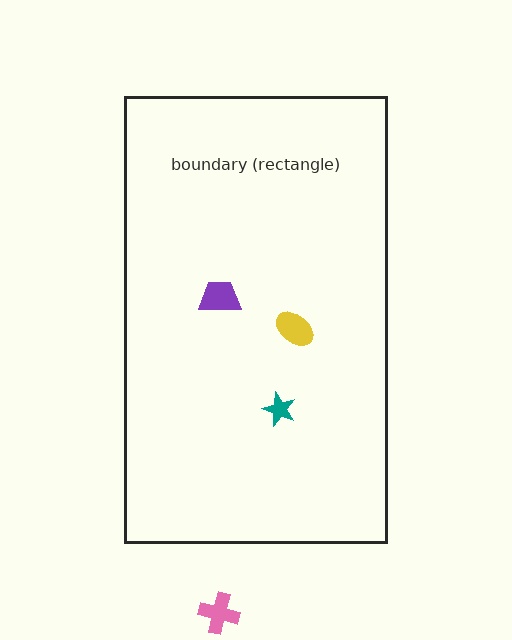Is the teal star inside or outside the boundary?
Inside.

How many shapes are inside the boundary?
3 inside, 1 outside.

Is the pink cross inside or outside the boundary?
Outside.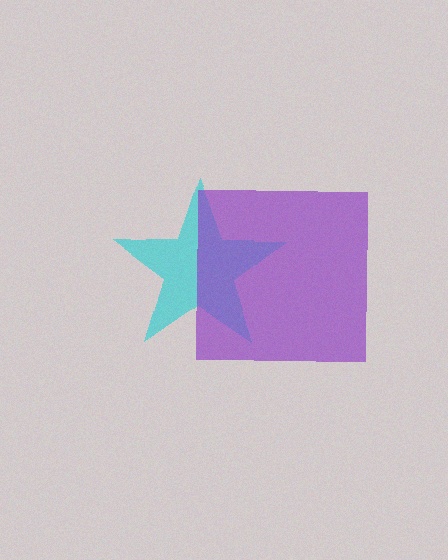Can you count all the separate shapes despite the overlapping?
Yes, there are 2 separate shapes.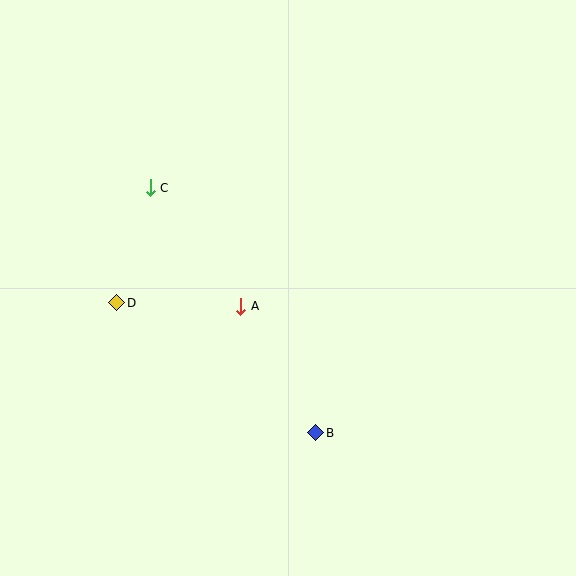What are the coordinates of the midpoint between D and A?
The midpoint between D and A is at (179, 304).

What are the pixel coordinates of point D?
Point D is at (116, 303).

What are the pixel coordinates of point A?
Point A is at (241, 306).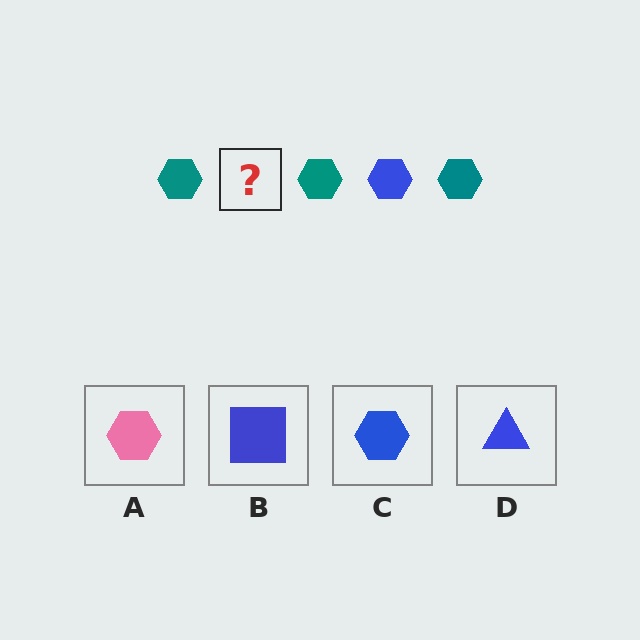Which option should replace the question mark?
Option C.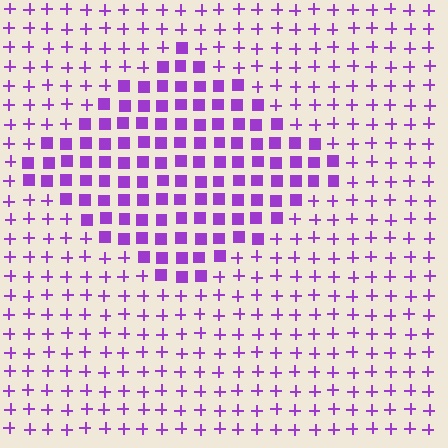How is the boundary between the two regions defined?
The boundary is defined by a change in element shape: squares inside vs. plus signs outside. All elements share the same color and spacing.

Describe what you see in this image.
The image is filled with small purple elements arranged in a uniform grid. A diamond-shaped region contains squares, while the surrounding area contains plus signs. The boundary is defined purely by the change in element shape.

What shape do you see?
I see a diamond.